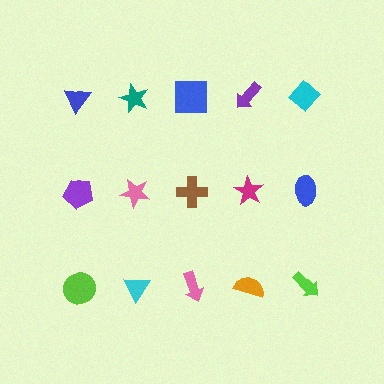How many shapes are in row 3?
5 shapes.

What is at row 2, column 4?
A magenta star.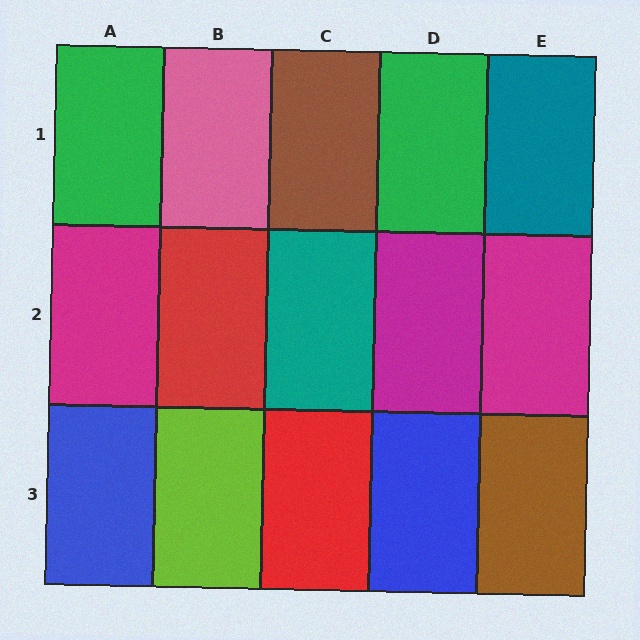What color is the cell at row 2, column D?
Magenta.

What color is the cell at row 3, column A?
Blue.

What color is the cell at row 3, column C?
Red.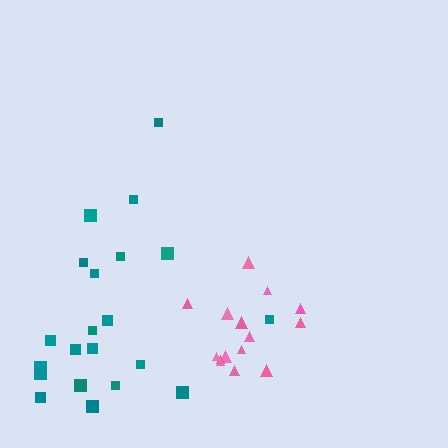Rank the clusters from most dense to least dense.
pink, teal.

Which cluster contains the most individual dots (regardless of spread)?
Teal (21).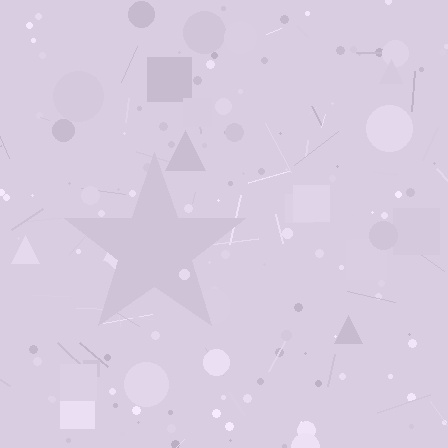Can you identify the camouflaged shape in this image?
The camouflaged shape is a star.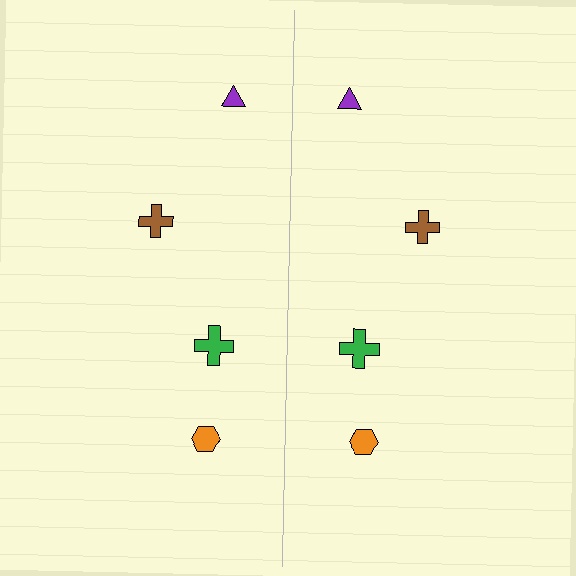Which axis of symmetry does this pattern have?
The pattern has a vertical axis of symmetry running through the center of the image.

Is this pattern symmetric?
Yes, this pattern has bilateral (reflection) symmetry.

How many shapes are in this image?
There are 8 shapes in this image.